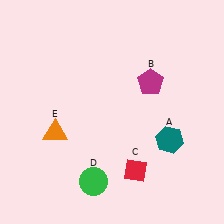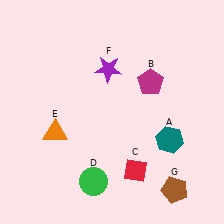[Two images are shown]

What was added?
A purple star (F), a brown pentagon (G) were added in Image 2.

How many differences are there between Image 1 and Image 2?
There are 2 differences between the two images.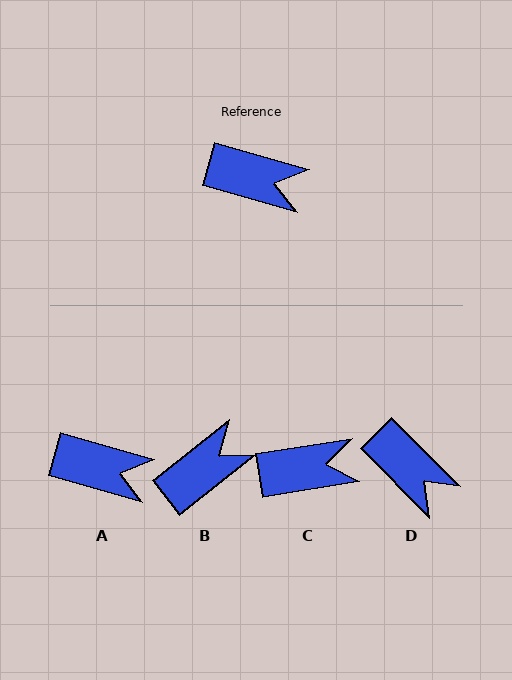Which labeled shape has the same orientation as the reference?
A.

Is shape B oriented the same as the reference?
No, it is off by about 54 degrees.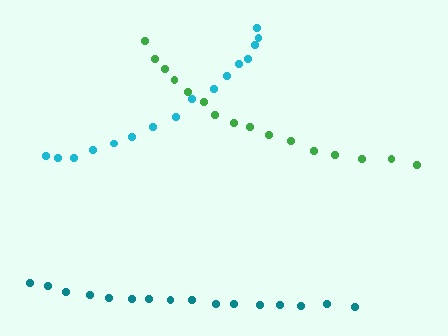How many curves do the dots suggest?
There are 3 distinct paths.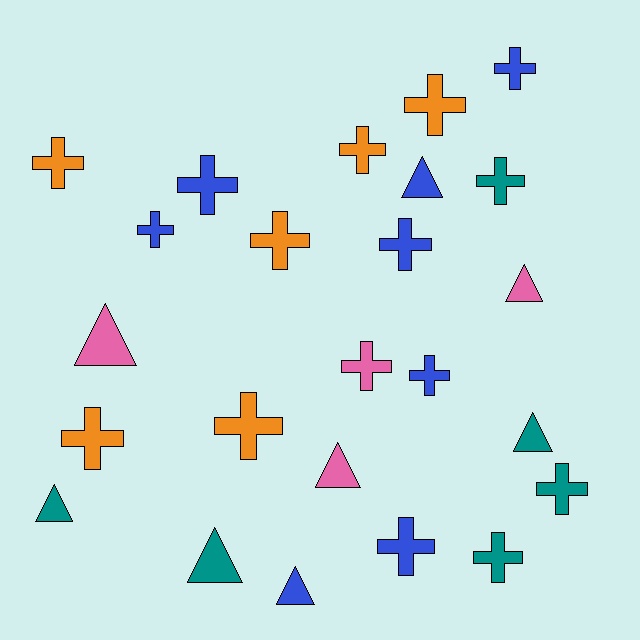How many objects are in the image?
There are 24 objects.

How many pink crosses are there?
There is 1 pink cross.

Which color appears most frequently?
Blue, with 8 objects.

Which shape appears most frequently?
Cross, with 16 objects.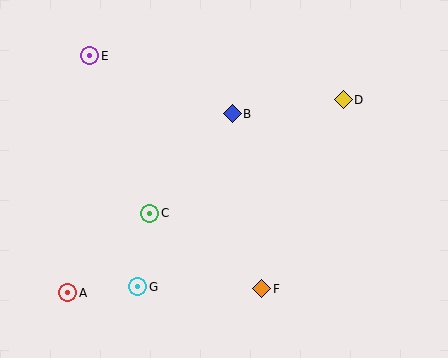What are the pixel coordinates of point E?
Point E is at (90, 56).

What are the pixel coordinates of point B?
Point B is at (232, 114).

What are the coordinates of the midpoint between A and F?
The midpoint between A and F is at (165, 291).